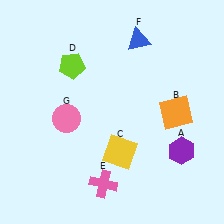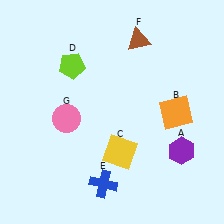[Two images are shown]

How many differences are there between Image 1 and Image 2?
There are 2 differences between the two images.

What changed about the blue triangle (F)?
In Image 1, F is blue. In Image 2, it changed to brown.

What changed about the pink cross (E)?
In Image 1, E is pink. In Image 2, it changed to blue.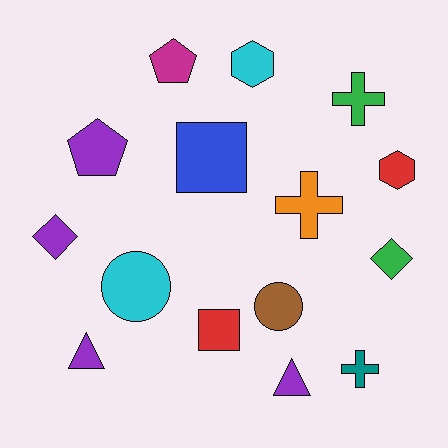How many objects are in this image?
There are 15 objects.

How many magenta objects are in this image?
There is 1 magenta object.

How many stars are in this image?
There are no stars.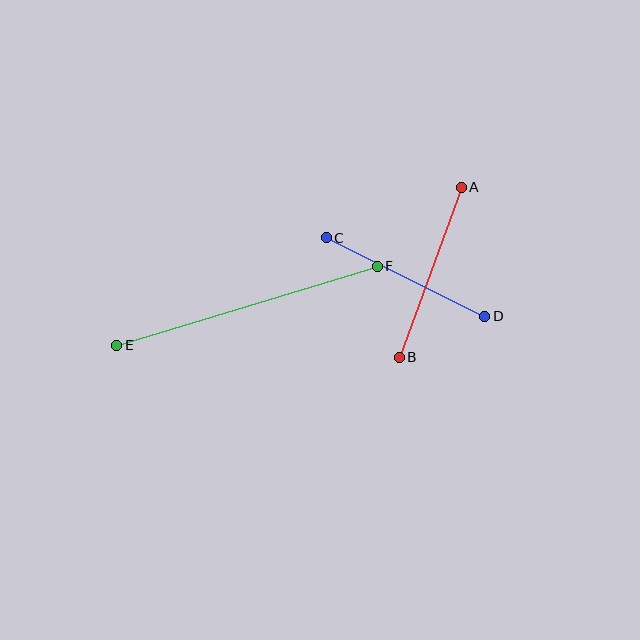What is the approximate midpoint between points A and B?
The midpoint is at approximately (430, 272) pixels.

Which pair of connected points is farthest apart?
Points E and F are farthest apart.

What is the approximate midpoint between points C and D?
The midpoint is at approximately (406, 277) pixels.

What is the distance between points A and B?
The distance is approximately 181 pixels.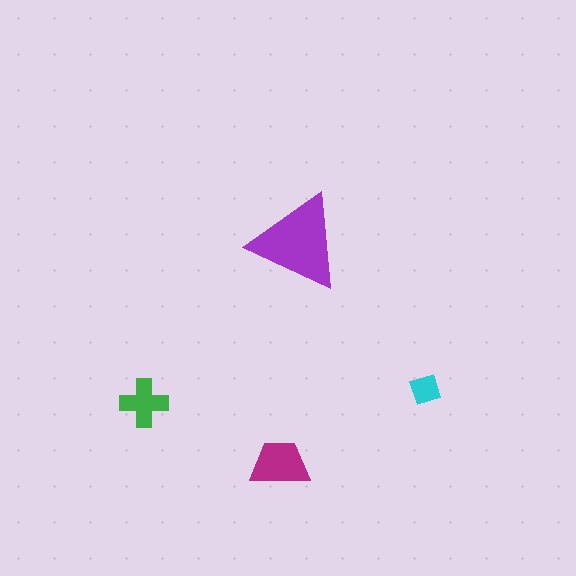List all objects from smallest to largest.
The cyan diamond, the green cross, the magenta trapezoid, the purple triangle.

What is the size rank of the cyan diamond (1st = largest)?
4th.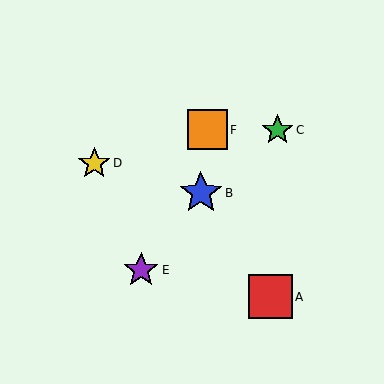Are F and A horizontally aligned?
No, F is at y≈130 and A is at y≈297.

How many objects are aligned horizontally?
2 objects (C, F) are aligned horizontally.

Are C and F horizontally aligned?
Yes, both are at y≈130.